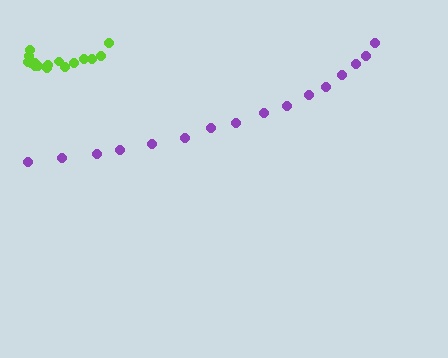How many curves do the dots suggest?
There are 2 distinct paths.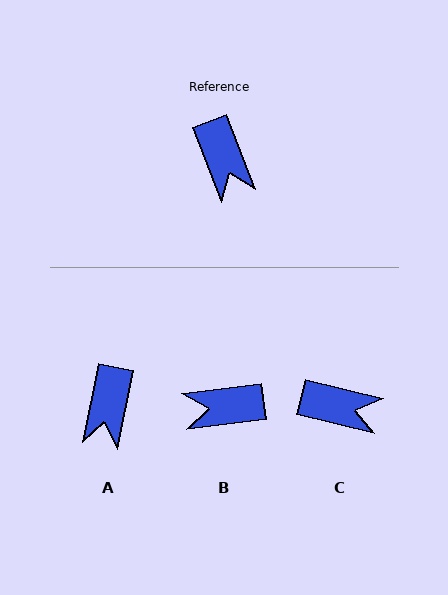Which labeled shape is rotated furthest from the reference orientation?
B, about 104 degrees away.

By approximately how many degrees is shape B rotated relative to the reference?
Approximately 104 degrees clockwise.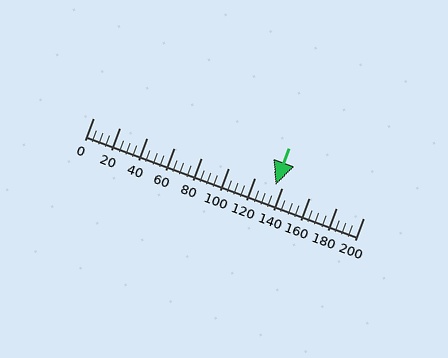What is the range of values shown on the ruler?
The ruler shows values from 0 to 200.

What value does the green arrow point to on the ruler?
The green arrow points to approximately 135.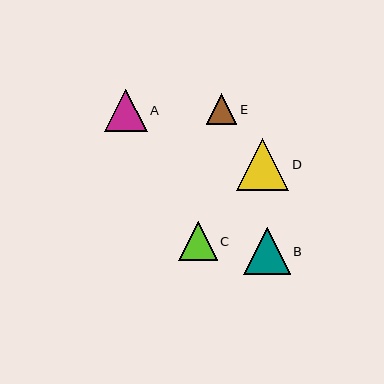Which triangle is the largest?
Triangle D is the largest with a size of approximately 52 pixels.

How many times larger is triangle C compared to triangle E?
Triangle C is approximately 1.3 times the size of triangle E.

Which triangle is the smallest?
Triangle E is the smallest with a size of approximately 30 pixels.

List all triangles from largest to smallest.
From largest to smallest: D, B, A, C, E.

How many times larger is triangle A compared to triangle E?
Triangle A is approximately 1.4 times the size of triangle E.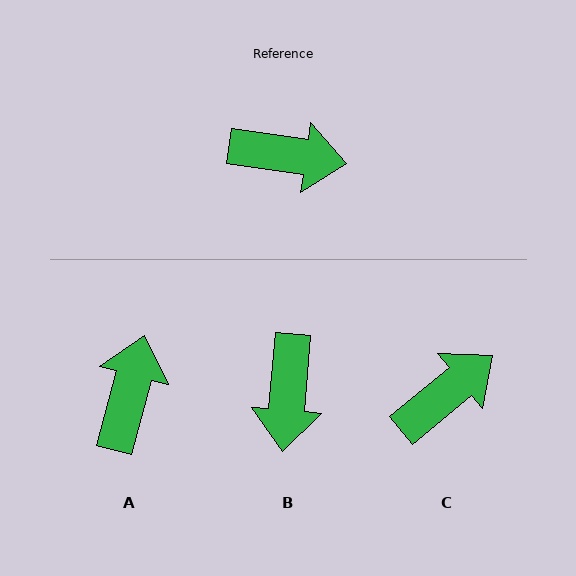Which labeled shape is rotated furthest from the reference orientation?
B, about 87 degrees away.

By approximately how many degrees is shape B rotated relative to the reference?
Approximately 87 degrees clockwise.